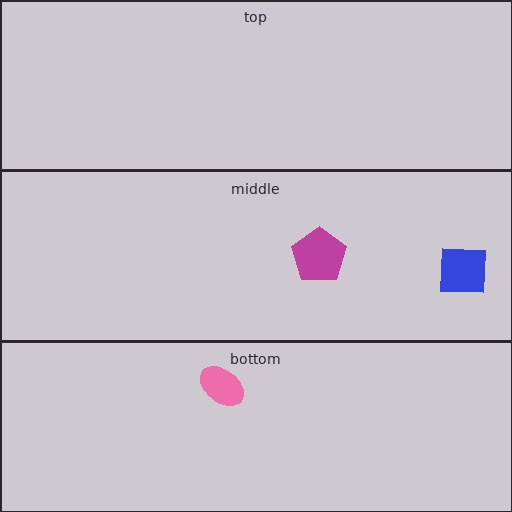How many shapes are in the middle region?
2.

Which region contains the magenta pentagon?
The middle region.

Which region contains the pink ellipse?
The bottom region.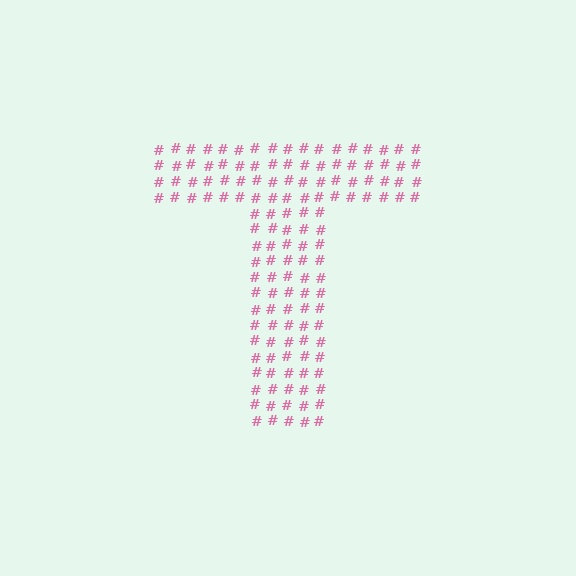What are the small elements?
The small elements are hash symbols.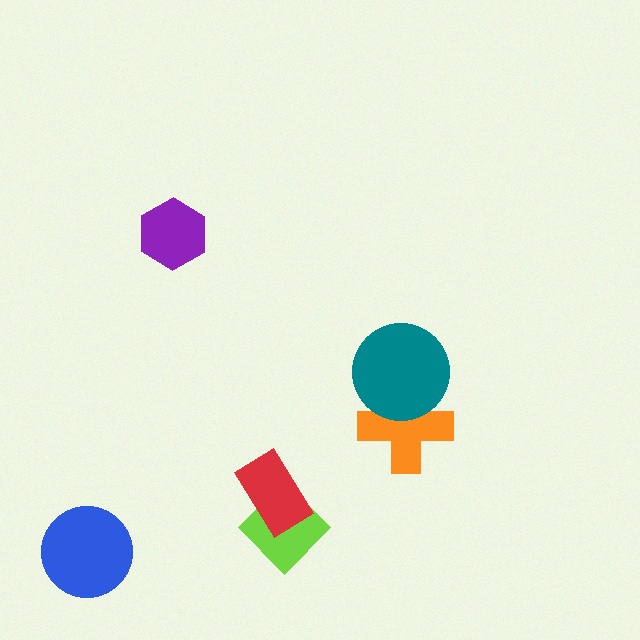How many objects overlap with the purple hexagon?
0 objects overlap with the purple hexagon.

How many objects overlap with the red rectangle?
1 object overlaps with the red rectangle.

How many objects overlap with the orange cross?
1 object overlaps with the orange cross.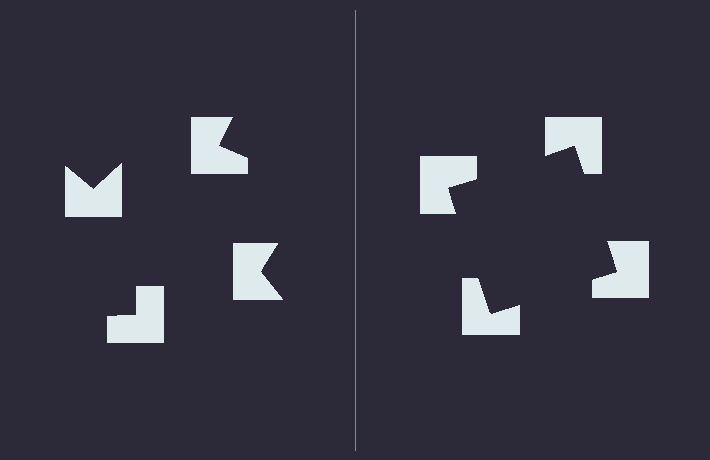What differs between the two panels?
The notched squares are positioned identically on both sides; only the wedge orientations differ. On the right they align to a square; on the left they are misaligned.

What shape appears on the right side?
An illusory square.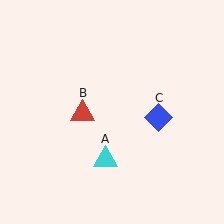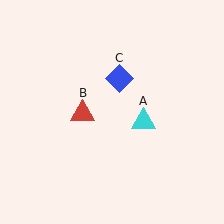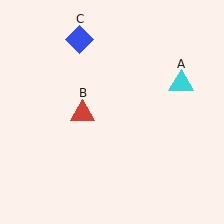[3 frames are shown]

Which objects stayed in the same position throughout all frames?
Red triangle (object B) remained stationary.